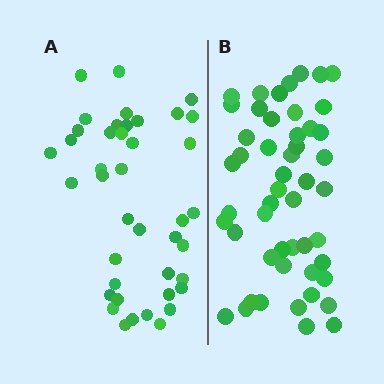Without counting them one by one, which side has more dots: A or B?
Region B (the right region) has more dots.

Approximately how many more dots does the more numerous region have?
Region B has roughly 8 or so more dots than region A.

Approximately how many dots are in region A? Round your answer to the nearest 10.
About 40 dots. (The exact count is 41, which rounds to 40.)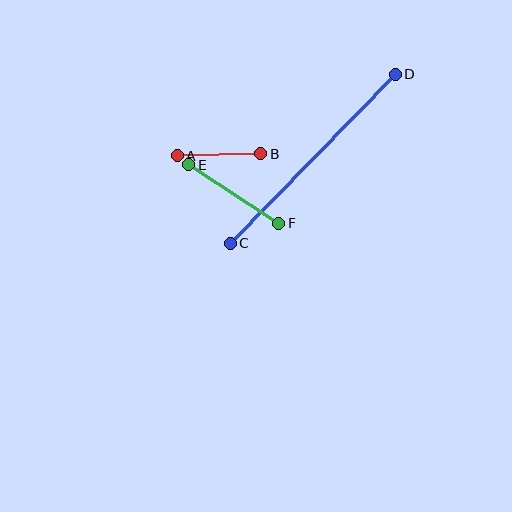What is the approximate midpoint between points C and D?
The midpoint is at approximately (313, 159) pixels.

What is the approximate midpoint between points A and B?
The midpoint is at approximately (219, 155) pixels.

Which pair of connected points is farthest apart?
Points C and D are farthest apart.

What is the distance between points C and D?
The distance is approximately 236 pixels.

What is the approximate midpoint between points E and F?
The midpoint is at approximately (234, 194) pixels.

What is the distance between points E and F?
The distance is approximately 108 pixels.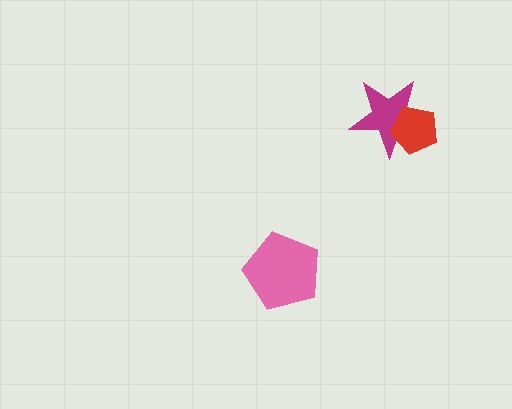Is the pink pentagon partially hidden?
No, no other shape covers it.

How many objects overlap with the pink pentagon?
0 objects overlap with the pink pentagon.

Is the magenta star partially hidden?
Yes, it is partially covered by another shape.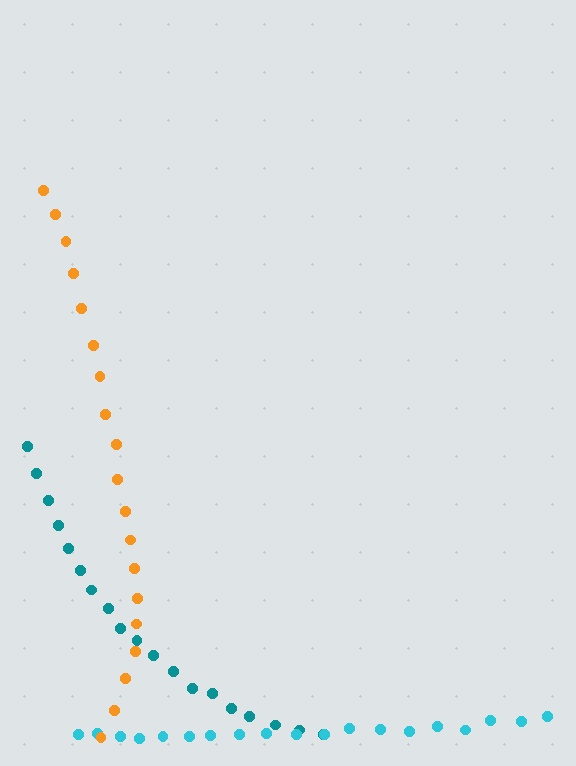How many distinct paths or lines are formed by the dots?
There are 3 distinct paths.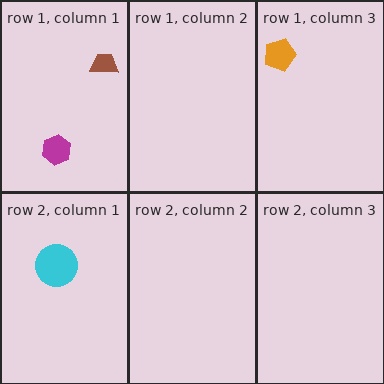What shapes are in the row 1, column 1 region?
The brown trapezoid, the magenta hexagon.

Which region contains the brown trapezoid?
The row 1, column 1 region.